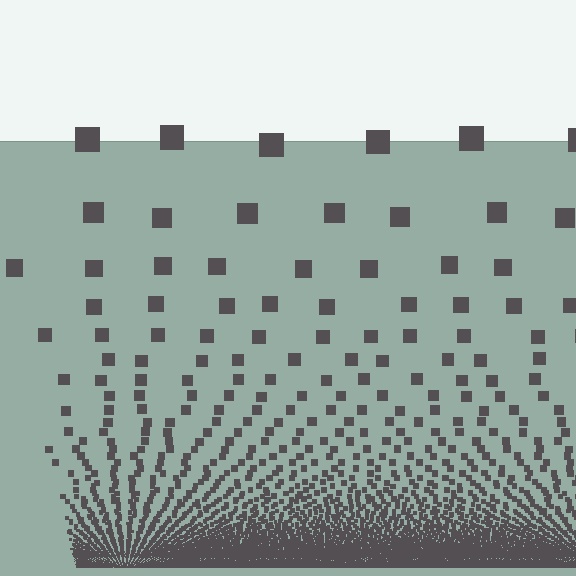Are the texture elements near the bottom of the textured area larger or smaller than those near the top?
Smaller. The gradient is inverted — elements near the bottom are smaller and denser.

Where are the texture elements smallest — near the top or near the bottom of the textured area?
Near the bottom.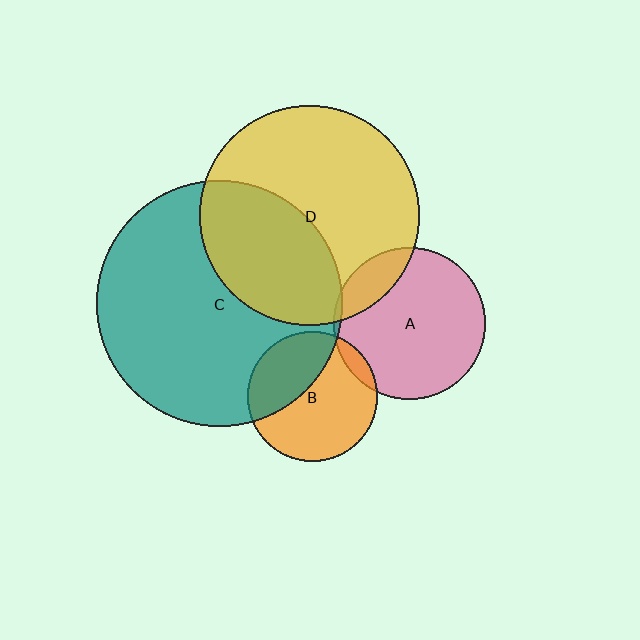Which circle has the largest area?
Circle C (teal).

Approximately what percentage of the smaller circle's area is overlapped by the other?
Approximately 40%.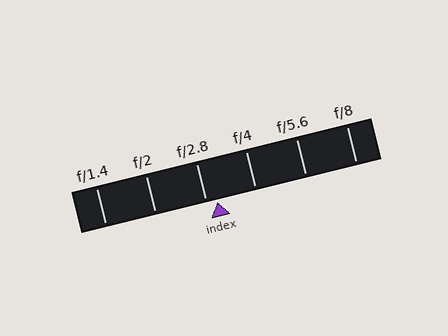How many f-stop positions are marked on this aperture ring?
There are 6 f-stop positions marked.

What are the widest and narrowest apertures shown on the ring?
The widest aperture shown is f/1.4 and the narrowest is f/8.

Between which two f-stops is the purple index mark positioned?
The index mark is between f/2.8 and f/4.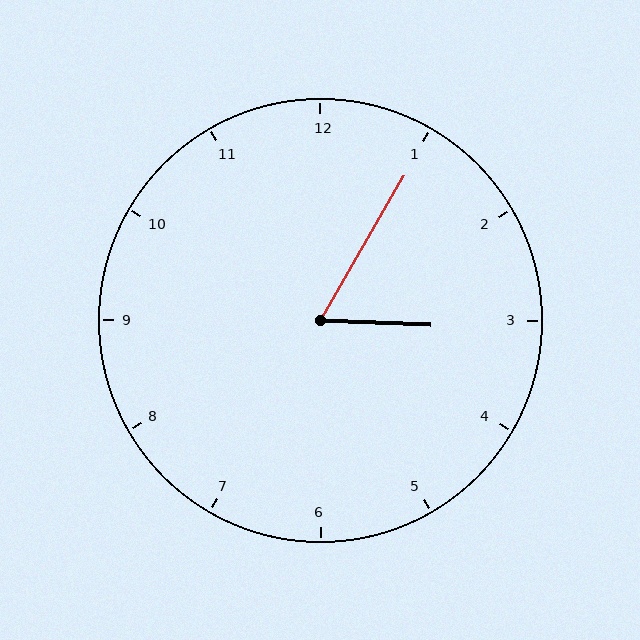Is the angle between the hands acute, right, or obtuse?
It is acute.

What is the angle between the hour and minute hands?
Approximately 62 degrees.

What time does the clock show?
3:05.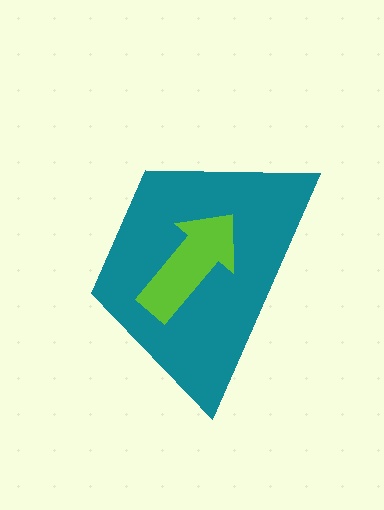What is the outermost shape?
The teal trapezoid.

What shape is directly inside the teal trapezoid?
The lime arrow.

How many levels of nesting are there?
2.